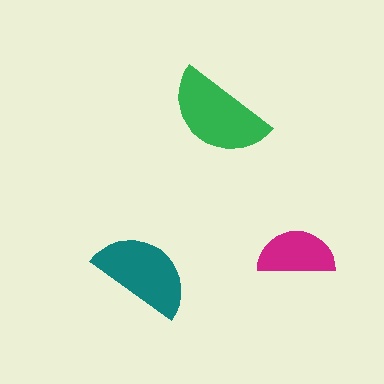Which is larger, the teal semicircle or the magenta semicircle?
The teal one.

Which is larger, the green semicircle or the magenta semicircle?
The green one.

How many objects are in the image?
There are 3 objects in the image.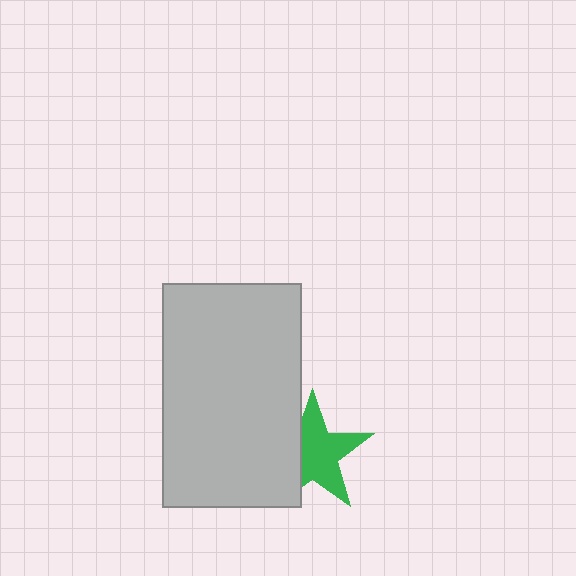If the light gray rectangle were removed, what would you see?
You would see the complete green star.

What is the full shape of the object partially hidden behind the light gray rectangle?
The partially hidden object is a green star.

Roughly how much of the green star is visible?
Most of it is visible (roughly 67%).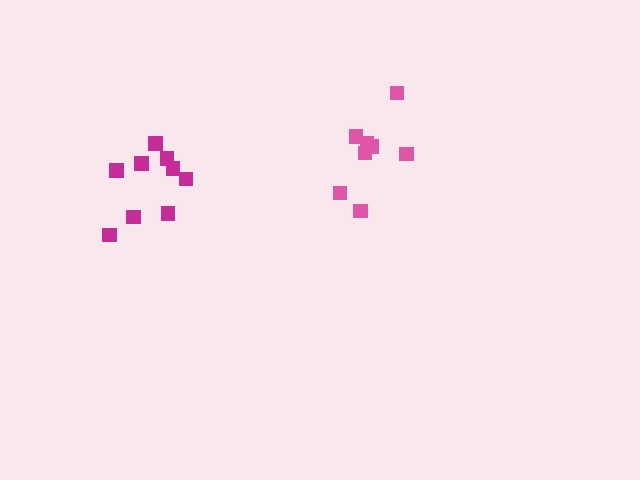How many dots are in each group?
Group 1: 9 dots, Group 2: 8 dots (17 total).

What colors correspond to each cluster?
The clusters are colored: magenta, pink.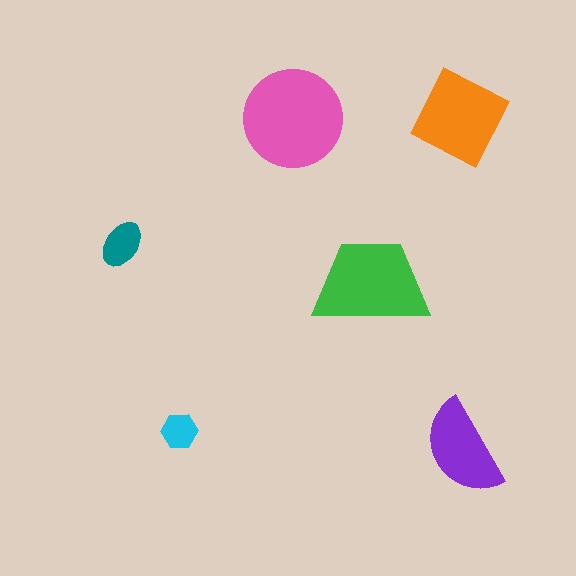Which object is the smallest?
The cyan hexagon.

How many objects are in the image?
There are 6 objects in the image.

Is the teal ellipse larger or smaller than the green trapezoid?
Smaller.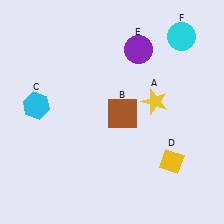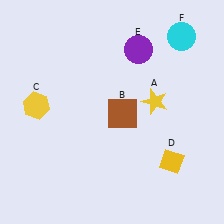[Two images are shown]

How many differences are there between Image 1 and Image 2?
There is 1 difference between the two images.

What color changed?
The hexagon (C) changed from cyan in Image 1 to yellow in Image 2.